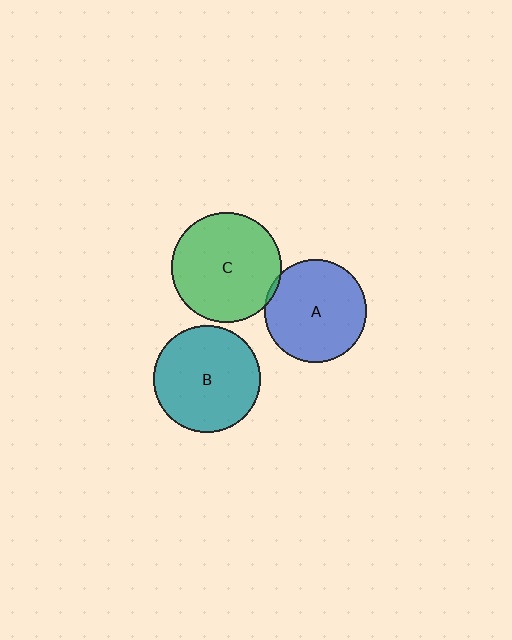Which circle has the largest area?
Circle C (green).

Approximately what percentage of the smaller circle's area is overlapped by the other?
Approximately 5%.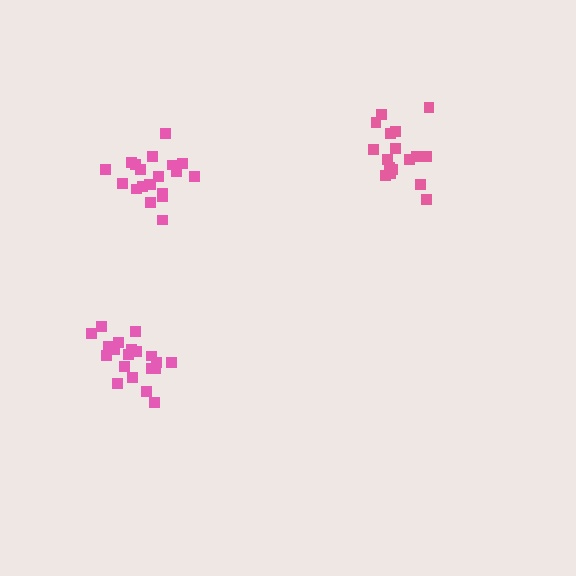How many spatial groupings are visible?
There are 3 spatial groupings.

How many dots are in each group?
Group 1: 21 dots, Group 2: 20 dots, Group 3: 17 dots (58 total).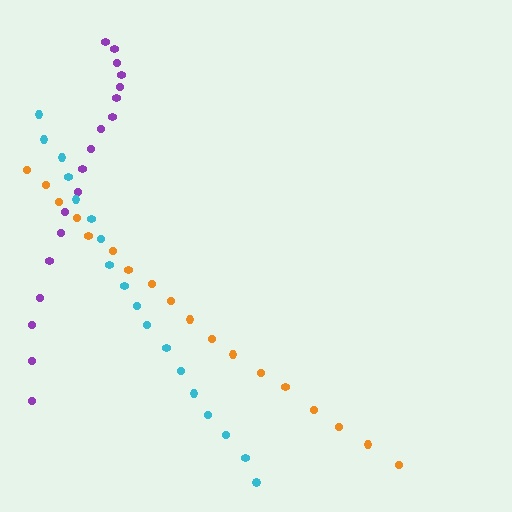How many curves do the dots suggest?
There are 3 distinct paths.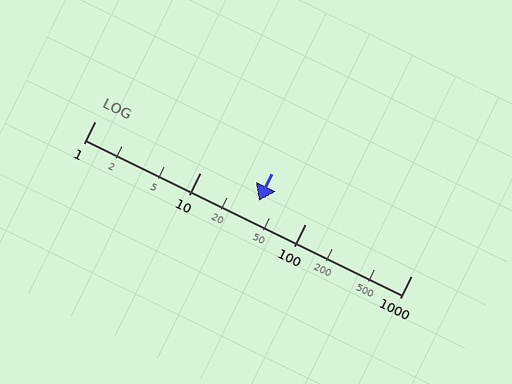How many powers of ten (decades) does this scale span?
The scale spans 3 decades, from 1 to 1000.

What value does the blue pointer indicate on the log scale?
The pointer indicates approximately 36.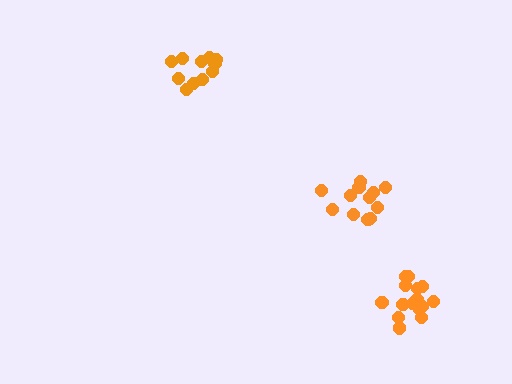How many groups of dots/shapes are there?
There are 3 groups.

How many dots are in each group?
Group 1: 11 dots, Group 2: 12 dots, Group 3: 15 dots (38 total).